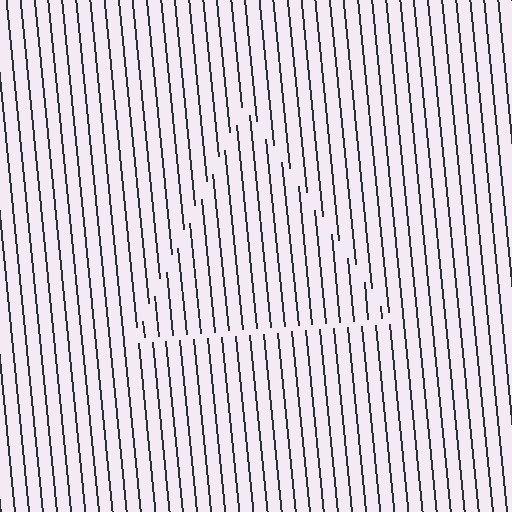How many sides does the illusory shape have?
3 sides — the line-ends trace a triangle.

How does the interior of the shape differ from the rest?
The interior of the shape contains the same grating, shifted by half a period — the contour is defined by the phase discontinuity where line-ends from the inner and outer gratings abut.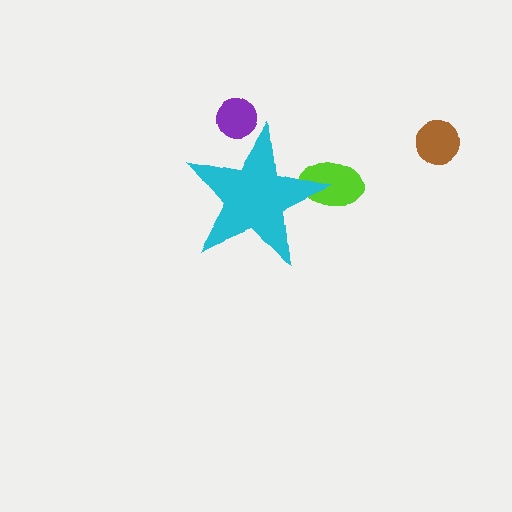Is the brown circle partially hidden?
No, the brown circle is fully visible.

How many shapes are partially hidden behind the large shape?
2 shapes are partially hidden.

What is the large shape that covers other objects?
A cyan star.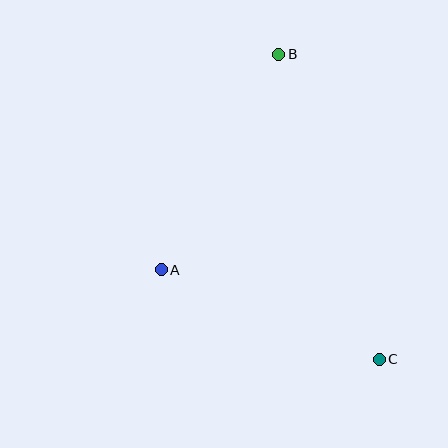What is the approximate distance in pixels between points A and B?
The distance between A and B is approximately 245 pixels.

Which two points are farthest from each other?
Points B and C are farthest from each other.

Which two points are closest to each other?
Points A and C are closest to each other.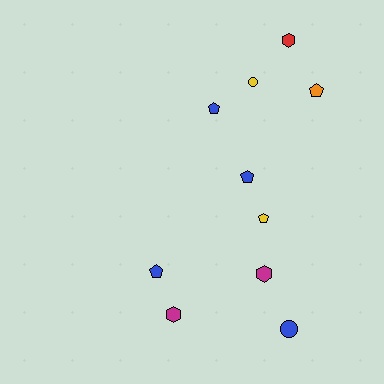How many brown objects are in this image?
There are no brown objects.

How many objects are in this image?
There are 10 objects.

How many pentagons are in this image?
There are 5 pentagons.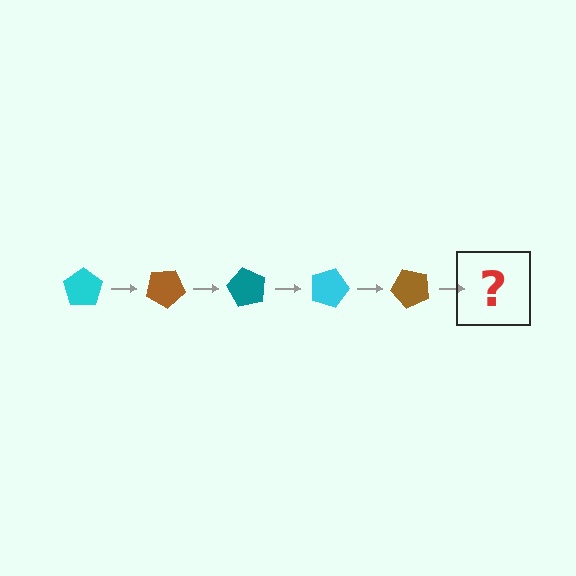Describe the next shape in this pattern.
It should be a teal pentagon, rotated 150 degrees from the start.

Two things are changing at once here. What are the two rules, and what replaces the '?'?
The two rules are that it rotates 30 degrees each step and the color cycles through cyan, brown, and teal. The '?' should be a teal pentagon, rotated 150 degrees from the start.